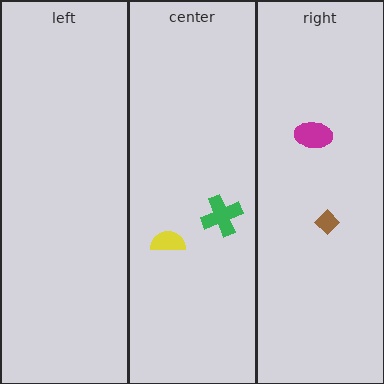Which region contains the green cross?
The center region.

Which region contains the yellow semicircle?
The center region.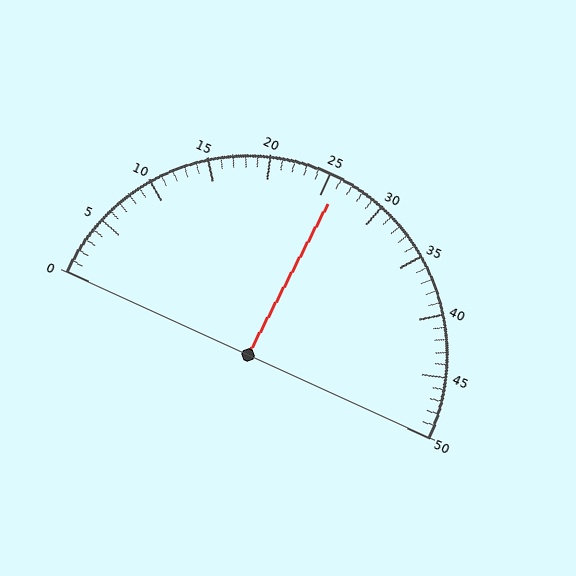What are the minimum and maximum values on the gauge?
The gauge ranges from 0 to 50.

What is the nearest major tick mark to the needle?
The nearest major tick mark is 25.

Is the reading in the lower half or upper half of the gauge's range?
The reading is in the upper half of the range (0 to 50).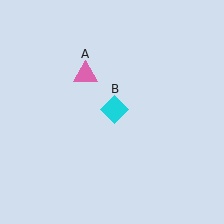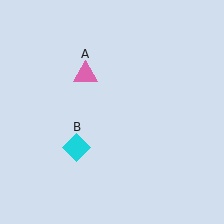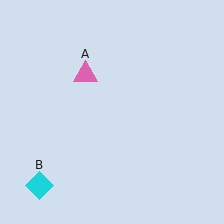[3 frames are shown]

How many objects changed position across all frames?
1 object changed position: cyan diamond (object B).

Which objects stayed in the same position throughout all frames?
Pink triangle (object A) remained stationary.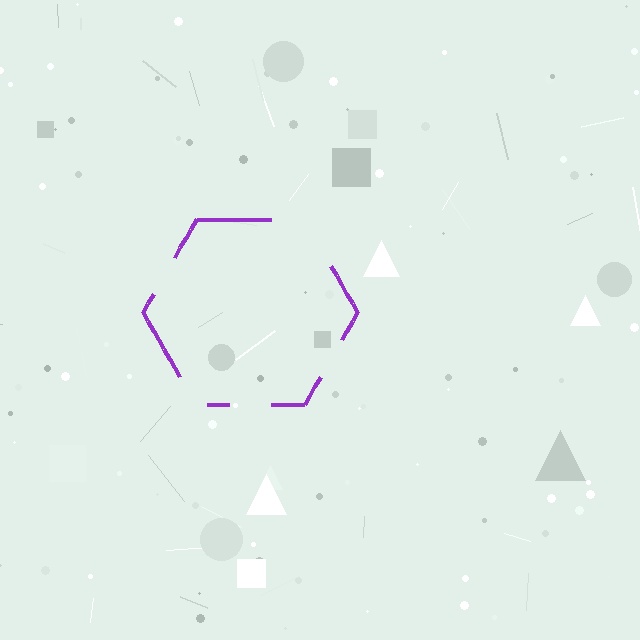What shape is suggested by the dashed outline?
The dashed outline suggests a hexagon.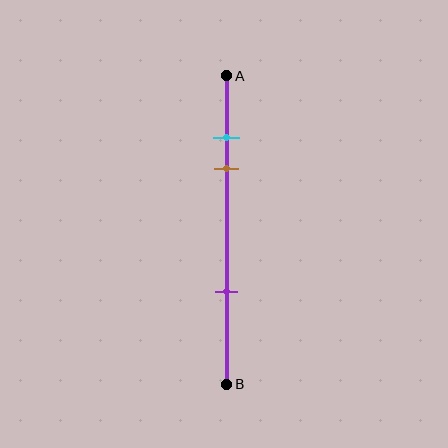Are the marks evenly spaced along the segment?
No, the marks are not evenly spaced.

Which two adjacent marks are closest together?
The cyan and brown marks are the closest adjacent pair.